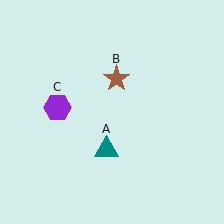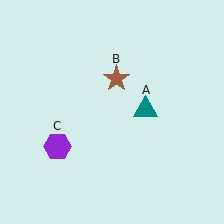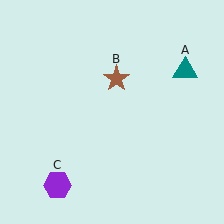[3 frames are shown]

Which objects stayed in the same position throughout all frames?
Brown star (object B) remained stationary.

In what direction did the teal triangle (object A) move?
The teal triangle (object A) moved up and to the right.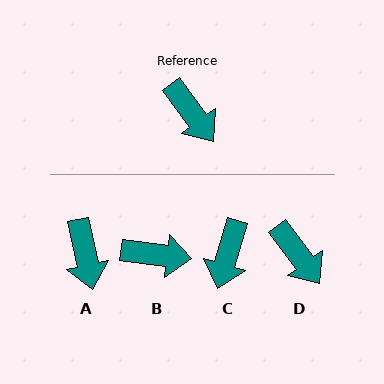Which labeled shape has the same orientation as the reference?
D.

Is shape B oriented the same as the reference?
No, it is off by about 46 degrees.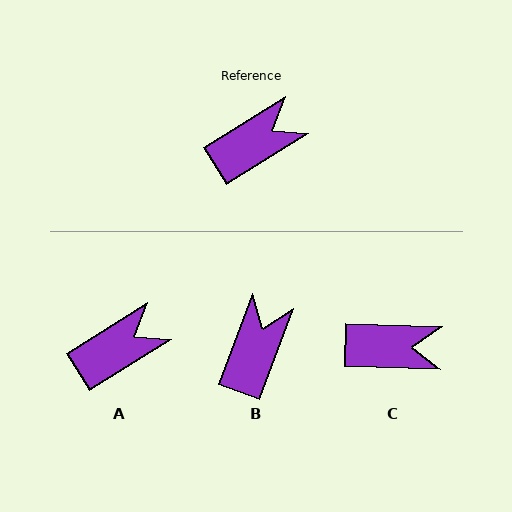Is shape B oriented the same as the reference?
No, it is off by about 37 degrees.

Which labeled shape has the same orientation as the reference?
A.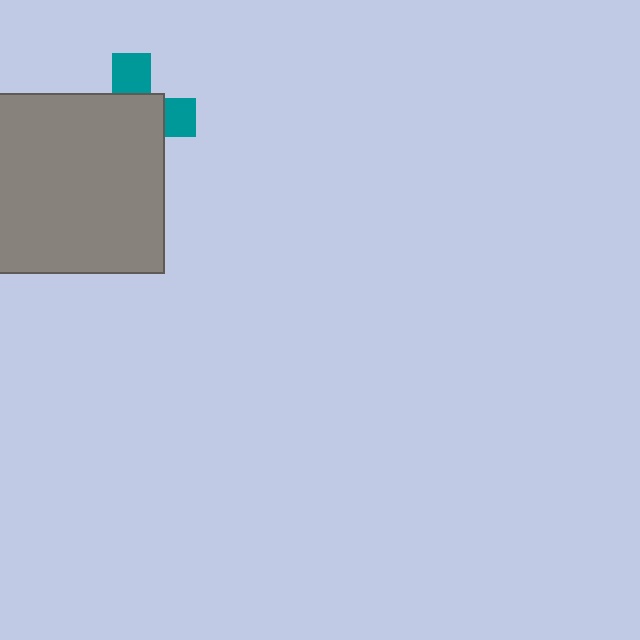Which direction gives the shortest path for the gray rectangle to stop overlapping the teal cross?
Moving toward the lower-left gives the shortest separation.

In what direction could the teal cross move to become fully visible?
The teal cross could move toward the upper-right. That would shift it out from behind the gray rectangle entirely.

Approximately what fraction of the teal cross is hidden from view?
Roughly 68% of the teal cross is hidden behind the gray rectangle.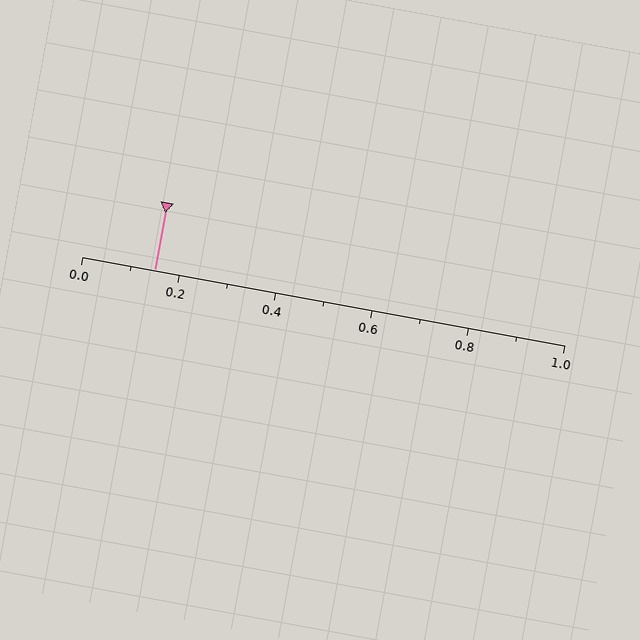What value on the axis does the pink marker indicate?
The marker indicates approximately 0.15.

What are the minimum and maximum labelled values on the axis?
The axis runs from 0.0 to 1.0.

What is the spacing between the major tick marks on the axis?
The major ticks are spaced 0.2 apart.